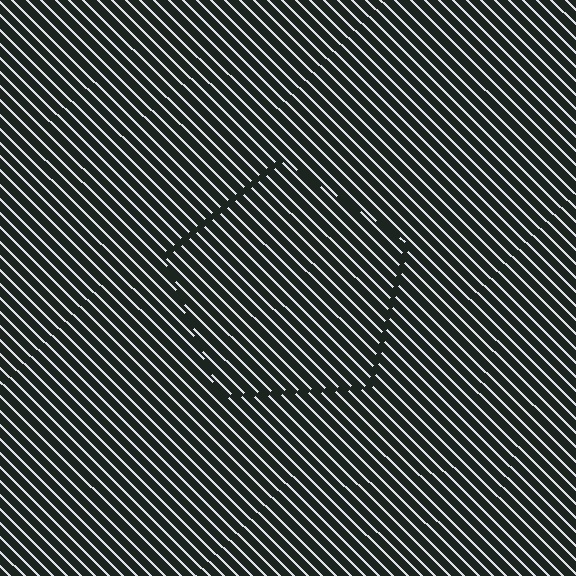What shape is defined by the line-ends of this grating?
An illusory pentagon. The interior of the shape contains the same grating, shifted by half a period — the contour is defined by the phase discontinuity where line-ends from the inner and outer gratings abut.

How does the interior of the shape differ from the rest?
The interior of the shape contains the same grating, shifted by half a period — the contour is defined by the phase discontinuity where line-ends from the inner and outer gratings abut.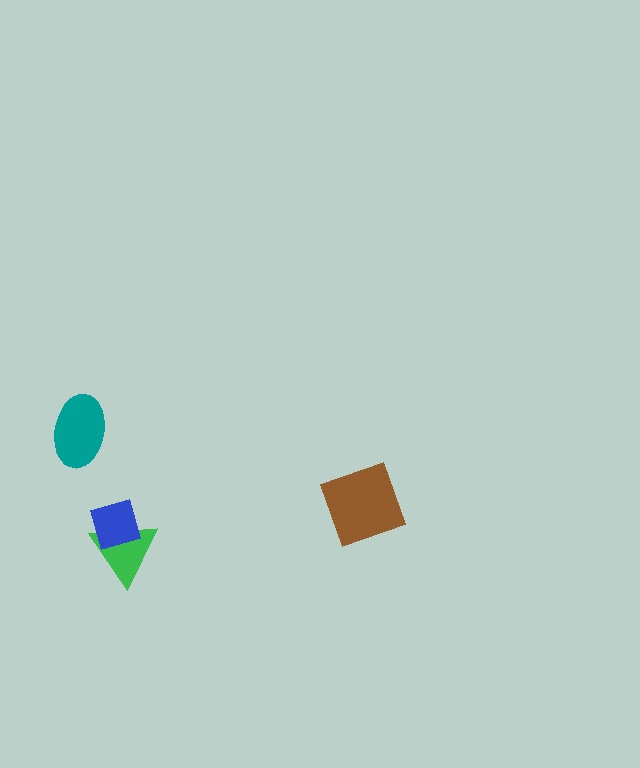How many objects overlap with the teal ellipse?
0 objects overlap with the teal ellipse.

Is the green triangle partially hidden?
Yes, it is partially covered by another shape.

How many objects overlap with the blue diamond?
1 object overlaps with the blue diamond.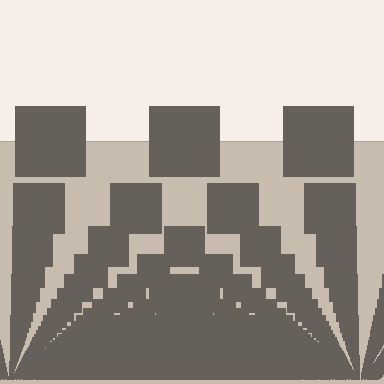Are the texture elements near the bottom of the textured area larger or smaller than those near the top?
Smaller. The gradient is inverted — elements near the bottom are smaller and denser.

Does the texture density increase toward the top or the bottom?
Density increases toward the bottom.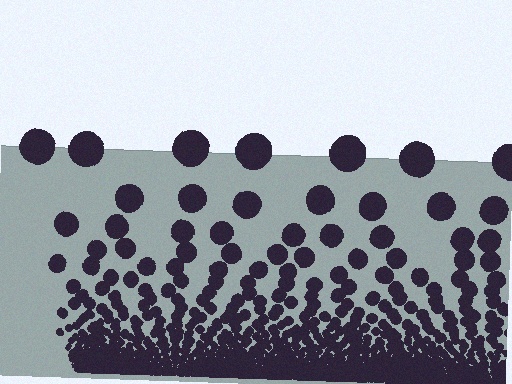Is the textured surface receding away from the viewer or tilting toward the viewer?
The surface appears to tilt toward the viewer. Texture elements get larger and sparser toward the top.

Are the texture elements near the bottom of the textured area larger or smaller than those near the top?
Smaller. The gradient is inverted — elements near the bottom are smaller and denser.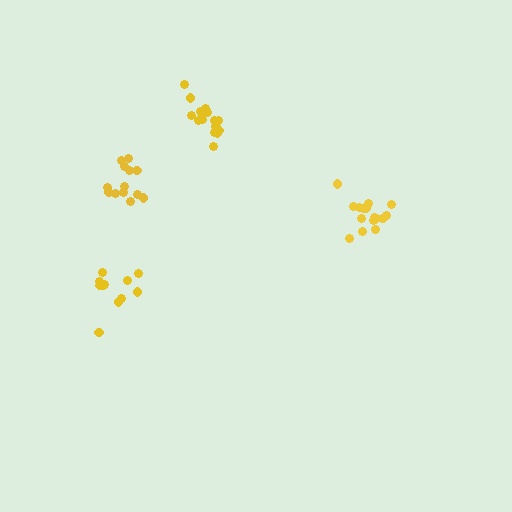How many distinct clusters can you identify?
There are 4 distinct clusters.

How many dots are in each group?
Group 1: 13 dots, Group 2: 16 dots, Group 3: 16 dots, Group 4: 11 dots (56 total).